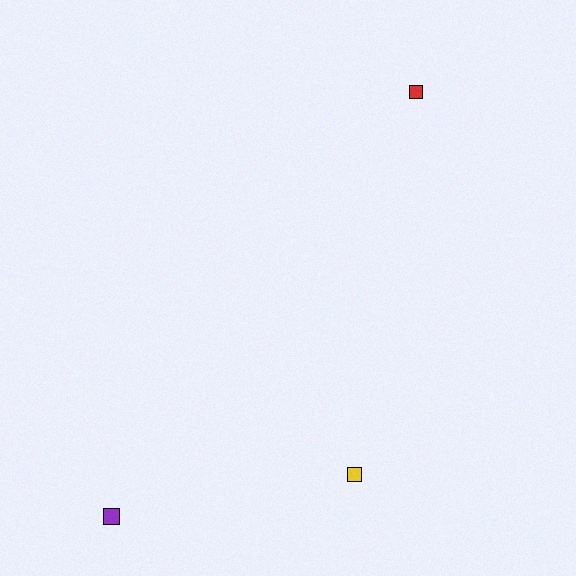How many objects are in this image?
There are 3 objects.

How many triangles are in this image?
There are no triangles.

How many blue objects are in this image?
There are no blue objects.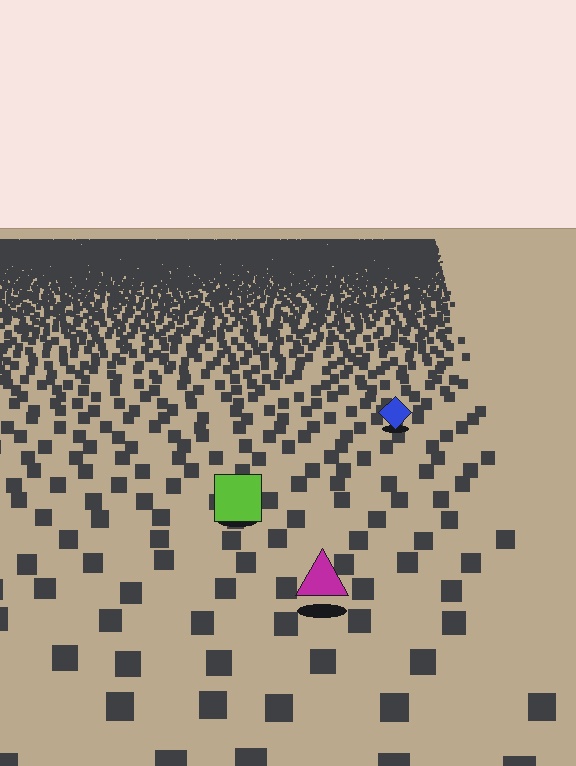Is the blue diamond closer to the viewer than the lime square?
No. The lime square is closer — you can tell from the texture gradient: the ground texture is coarser near it.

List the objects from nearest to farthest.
From nearest to farthest: the magenta triangle, the lime square, the blue diamond.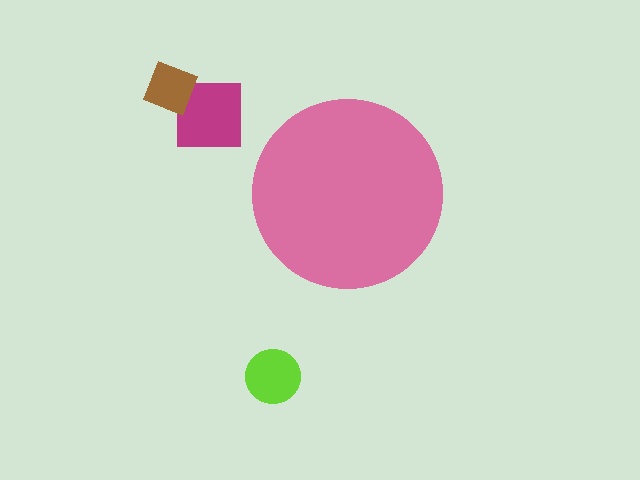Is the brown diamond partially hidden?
No, the brown diamond is fully visible.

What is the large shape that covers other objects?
A pink circle.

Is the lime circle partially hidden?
No, the lime circle is fully visible.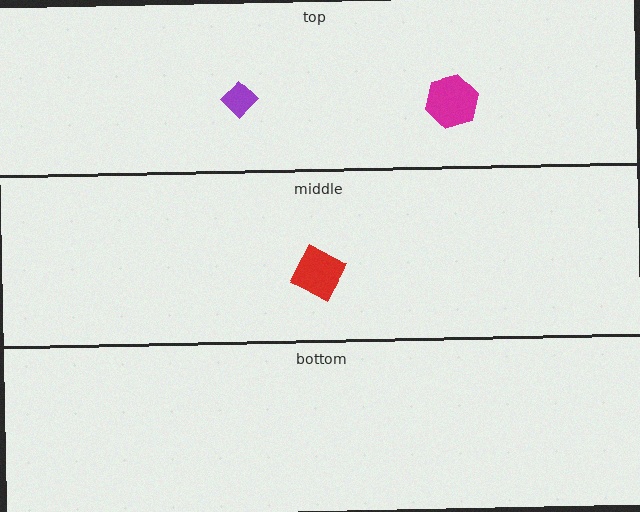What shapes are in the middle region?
The red square.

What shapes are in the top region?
The purple diamond, the magenta hexagon.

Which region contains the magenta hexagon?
The top region.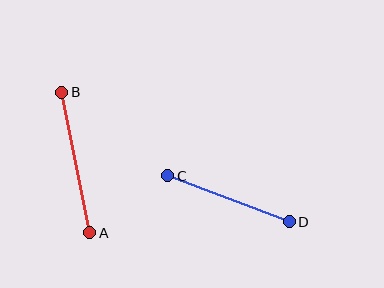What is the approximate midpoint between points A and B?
The midpoint is at approximately (76, 163) pixels.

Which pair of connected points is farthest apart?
Points A and B are farthest apart.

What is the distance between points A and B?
The distance is approximately 143 pixels.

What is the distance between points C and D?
The distance is approximately 130 pixels.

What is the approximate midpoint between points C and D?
The midpoint is at approximately (229, 199) pixels.